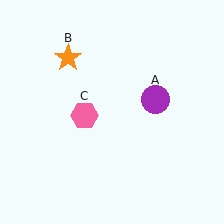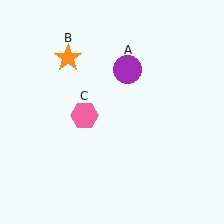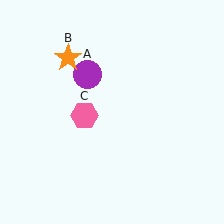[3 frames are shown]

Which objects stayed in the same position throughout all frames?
Orange star (object B) and pink hexagon (object C) remained stationary.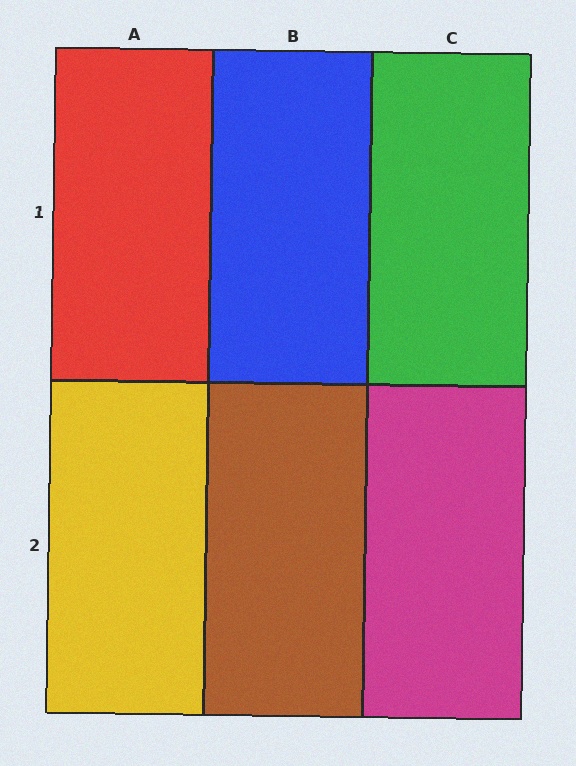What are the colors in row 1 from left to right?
Red, blue, green.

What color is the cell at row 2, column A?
Yellow.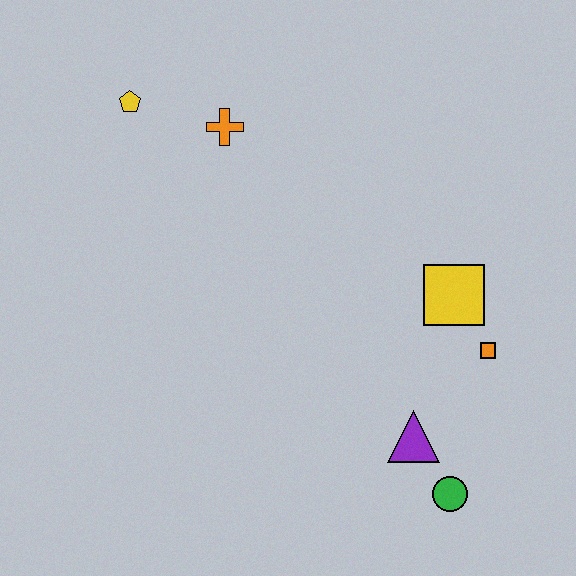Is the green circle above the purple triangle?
No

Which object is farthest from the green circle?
The yellow pentagon is farthest from the green circle.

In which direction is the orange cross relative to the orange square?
The orange cross is to the left of the orange square.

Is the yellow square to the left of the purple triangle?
No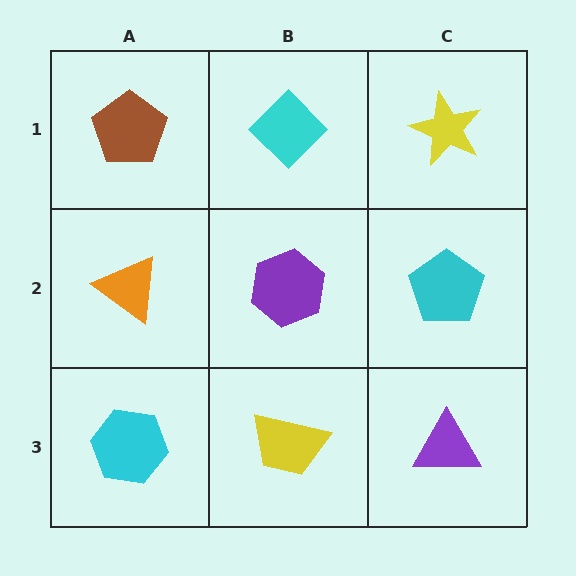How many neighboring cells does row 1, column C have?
2.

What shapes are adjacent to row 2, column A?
A brown pentagon (row 1, column A), a cyan hexagon (row 3, column A), a purple hexagon (row 2, column B).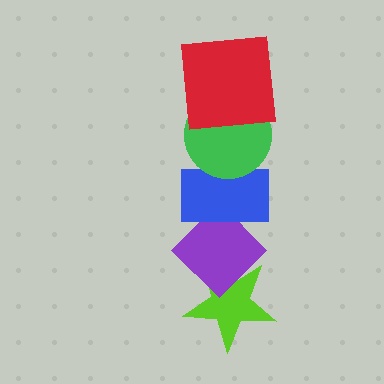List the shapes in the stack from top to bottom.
From top to bottom: the red square, the green circle, the blue rectangle, the purple diamond, the lime star.